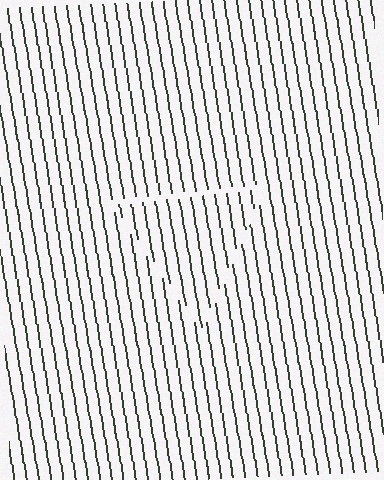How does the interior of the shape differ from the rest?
The interior of the shape contains the same grating, shifted by half a period — the contour is defined by the phase discontinuity where line-ends from the inner and outer gratings abut.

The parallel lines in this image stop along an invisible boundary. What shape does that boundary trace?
An illusory triangle. The interior of the shape contains the same grating, shifted by half a period — the contour is defined by the phase discontinuity where line-ends from the inner and outer gratings abut.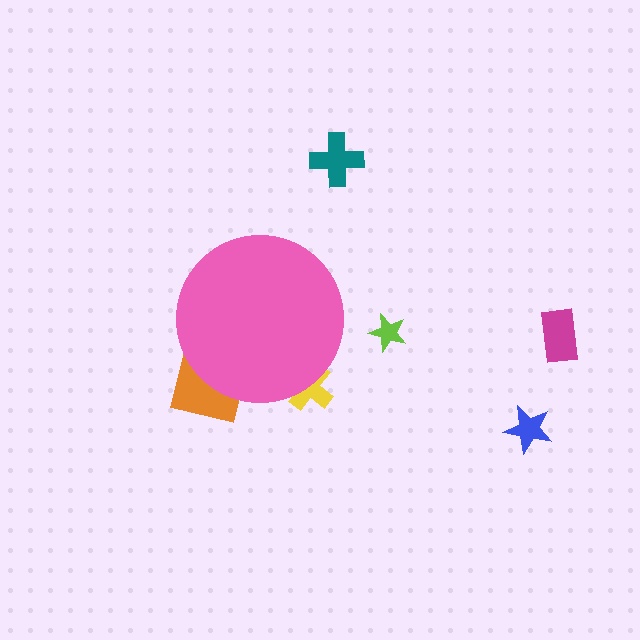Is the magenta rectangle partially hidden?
No, the magenta rectangle is fully visible.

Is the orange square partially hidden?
Yes, the orange square is partially hidden behind the pink circle.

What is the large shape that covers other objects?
A pink circle.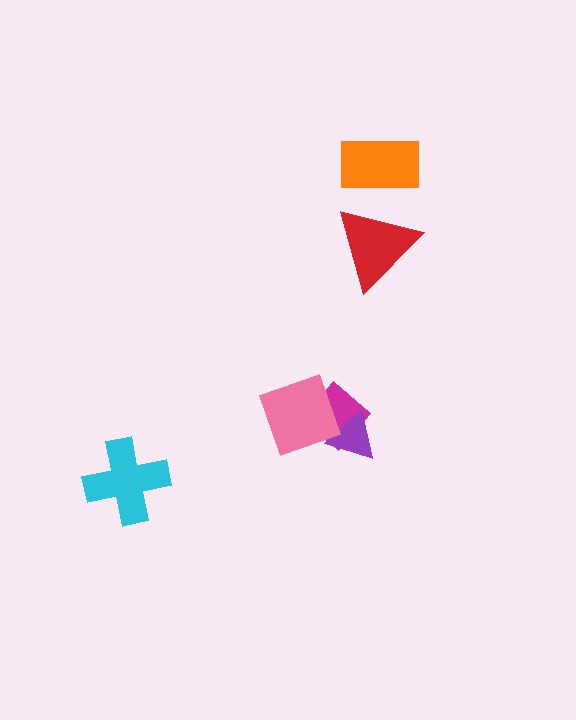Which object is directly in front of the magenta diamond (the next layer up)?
The purple triangle is directly in front of the magenta diamond.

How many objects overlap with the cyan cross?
0 objects overlap with the cyan cross.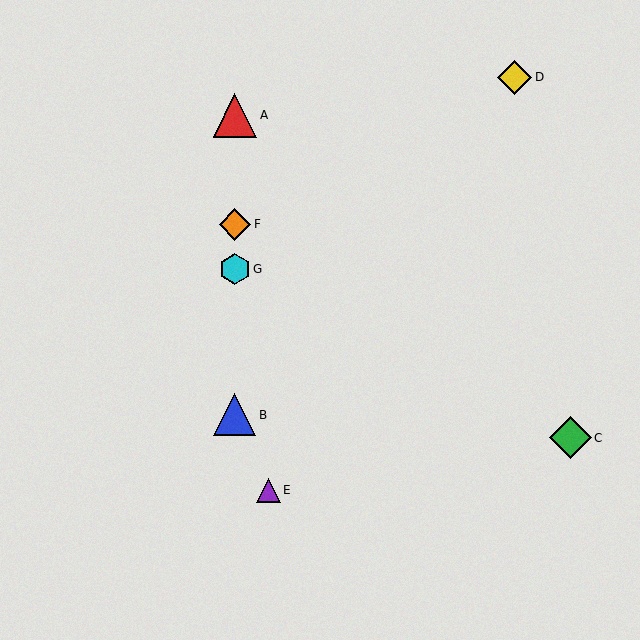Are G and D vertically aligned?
No, G is at x≈235 and D is at x≈515.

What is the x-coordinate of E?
Object E is at x≈268.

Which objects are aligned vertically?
Objects A, B, F, G are aligned vertically.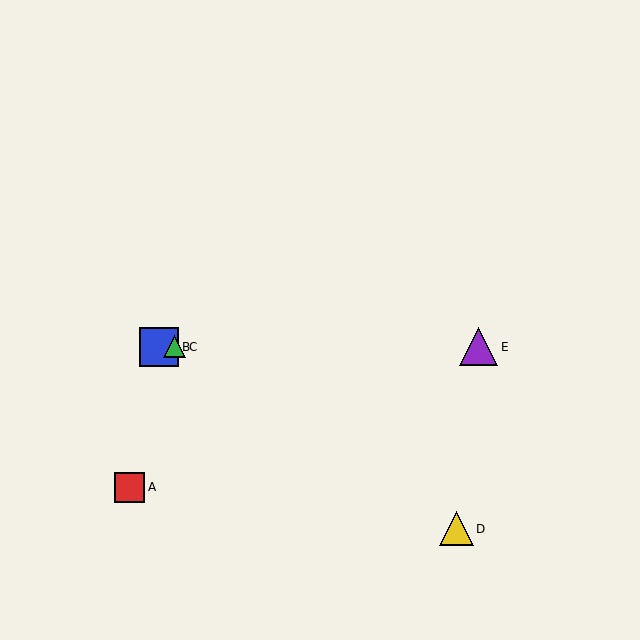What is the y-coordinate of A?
Object A is at y≈487.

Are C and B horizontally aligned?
Yes, both are at y≈347.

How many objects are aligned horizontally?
3 objects (B, C, E) are aligned horizontally.